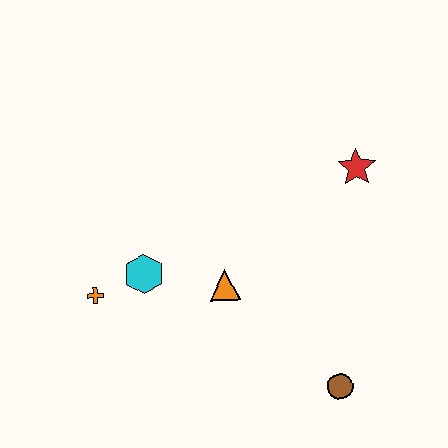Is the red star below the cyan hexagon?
No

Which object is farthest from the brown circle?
The orange cross is farthest from the brown circle.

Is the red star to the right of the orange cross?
Yes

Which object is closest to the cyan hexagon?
The orange cross is closest to the cyan hexagon.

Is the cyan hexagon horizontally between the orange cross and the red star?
Yes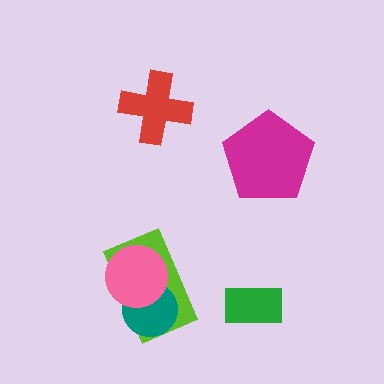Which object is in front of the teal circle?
The pink circle is in front of the teal circle.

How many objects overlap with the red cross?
0 objects overlap with the red cross.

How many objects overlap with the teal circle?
2 objects overlap with the teal circle.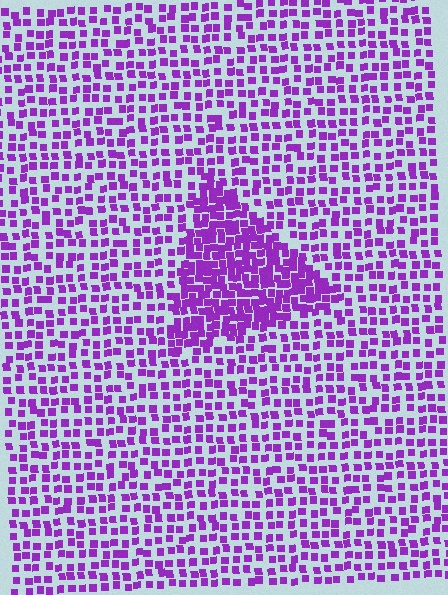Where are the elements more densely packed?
The elements are more densely packed inside the triangle boundary.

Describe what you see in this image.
The image contains small purple elements arranged at two different densities. A triangle-shaped region is visible where the elements are more densely packed than the surrounding area.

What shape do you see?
I see a triangle.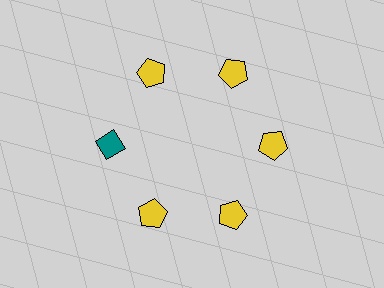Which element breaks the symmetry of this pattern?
The teal diamond at roughly the 9 o'clock position breaks the symmetry. All other shapes are yellow pentagons.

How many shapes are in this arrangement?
There are 6 shapes arranged in a ring pattern.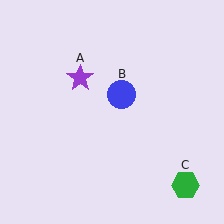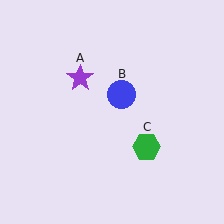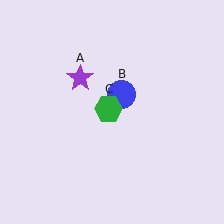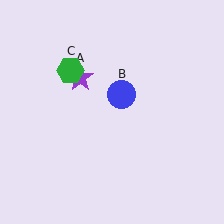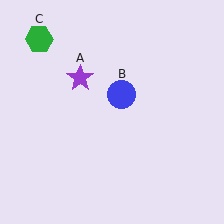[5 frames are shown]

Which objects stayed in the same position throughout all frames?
Purple star (object A) and blue circle (object B) remained stationary.